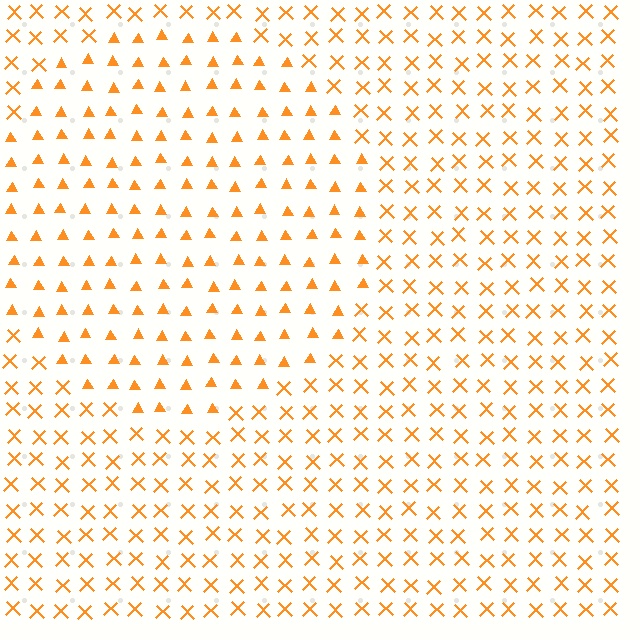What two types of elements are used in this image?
The image uses triangles inside the circle region and X marks outside it.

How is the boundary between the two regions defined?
The boundary is defined by a change in element shape: triangles inside vs. X marks outside. All elements share the same color and spacing.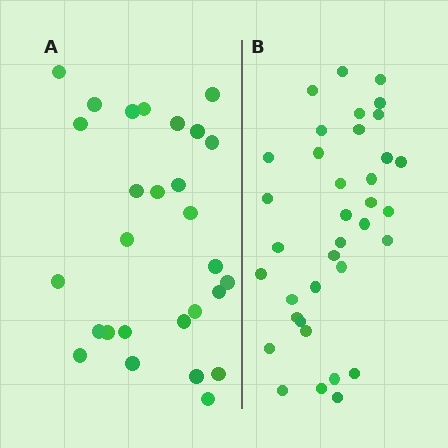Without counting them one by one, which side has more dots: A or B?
Region B (the right region) has more dots.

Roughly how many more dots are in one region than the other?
Region B has roughly 8 or so more dots than region A.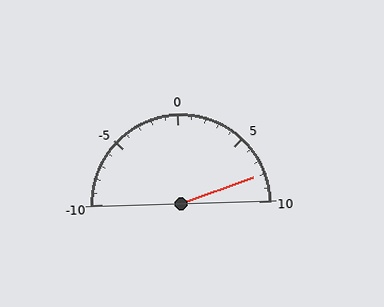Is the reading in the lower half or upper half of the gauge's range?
The reading is in the upper half of the range (-10 to 10).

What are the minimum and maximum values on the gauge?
The gauge ranges from -10 to 10.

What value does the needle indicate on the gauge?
The needle indicates approximately 8.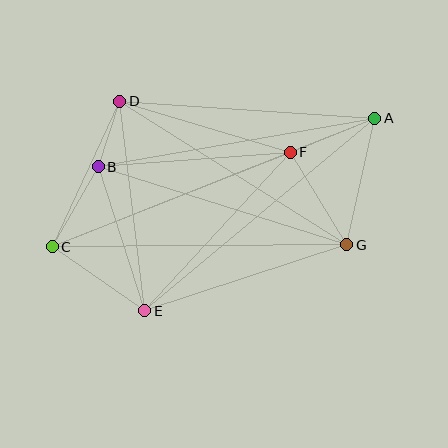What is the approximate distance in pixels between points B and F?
The distance between B and F is approximately 193 pixels.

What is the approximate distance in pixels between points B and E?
The distance between B and E is approximately 152 pixels.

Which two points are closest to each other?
Points B and D are closest to each other.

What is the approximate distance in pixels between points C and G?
The distance between C and G is approximately 295 pixels.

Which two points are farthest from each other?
Points A and C are farthest from each other.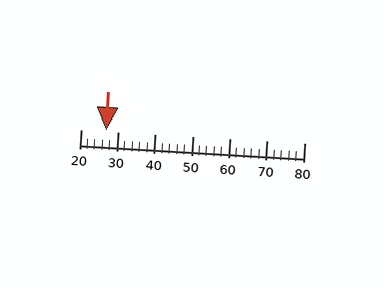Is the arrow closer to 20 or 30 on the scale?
The arrow is closer to 30.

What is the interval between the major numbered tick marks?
The major tick marks are spaced 10 units apart.